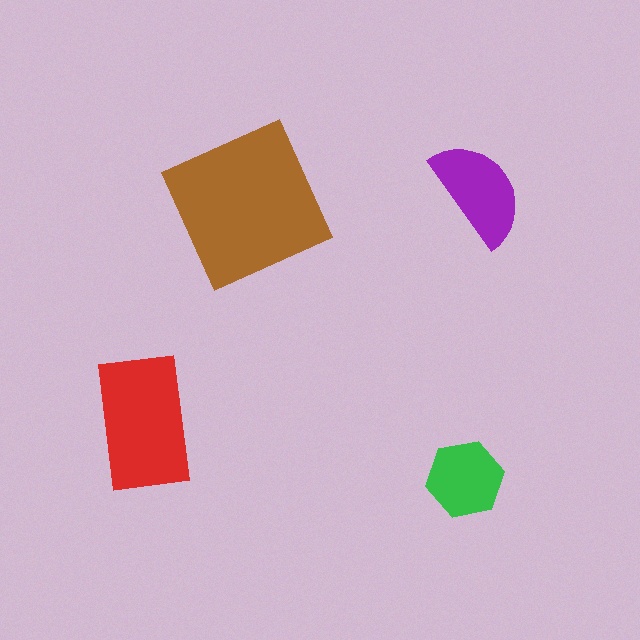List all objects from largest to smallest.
The brown square, the red rectangle, the purple semicircle, the green hexagon.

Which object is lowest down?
The green hexagon is bottommost.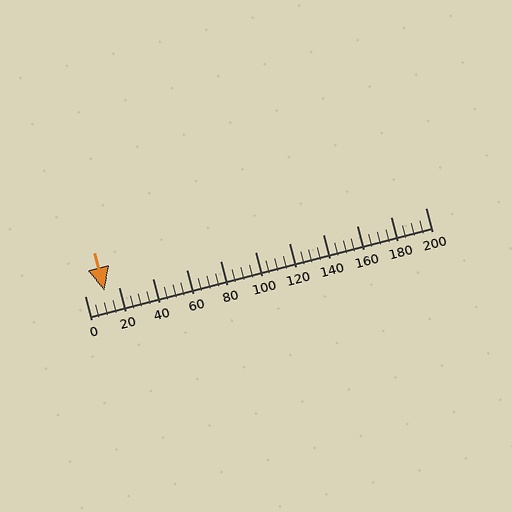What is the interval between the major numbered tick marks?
The major tick marks are spaced 20 units apart.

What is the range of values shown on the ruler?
The ruler shows values from 0 to 200.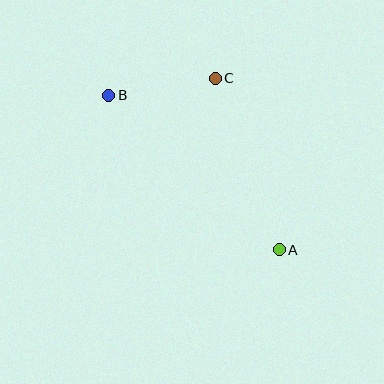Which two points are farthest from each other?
Points A and B are farthest from each other.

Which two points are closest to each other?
Points B and C are closest to each other.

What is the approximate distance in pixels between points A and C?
The distance between A and C is approximately 183 pixels.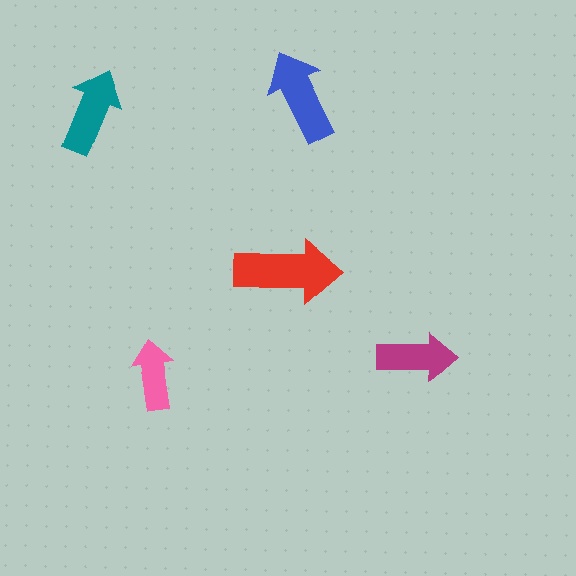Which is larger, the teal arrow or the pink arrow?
The teal one.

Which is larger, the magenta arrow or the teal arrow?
The teal one.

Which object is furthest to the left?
The teal arrow is leftmost.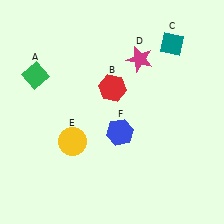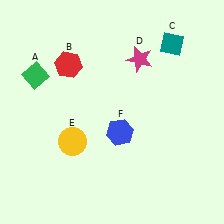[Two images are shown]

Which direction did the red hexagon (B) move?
The red hexagon (B) moved left.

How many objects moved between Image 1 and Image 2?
1 object moved between the two images.